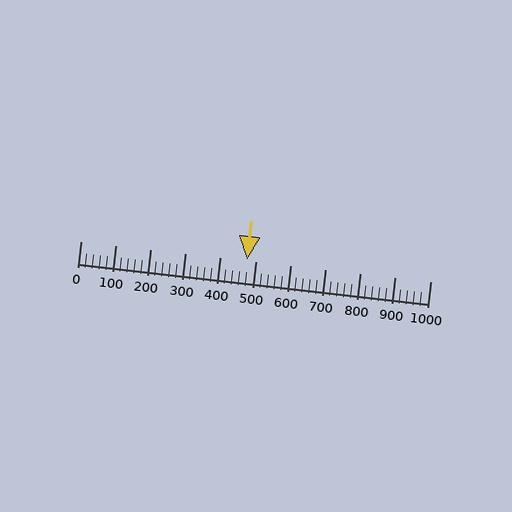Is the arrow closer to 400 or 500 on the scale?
The arrow is closer to 500.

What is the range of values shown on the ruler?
The ruler shows values from 0 to 1000.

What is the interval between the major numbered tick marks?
The major tick marks are spaced 100 units apart.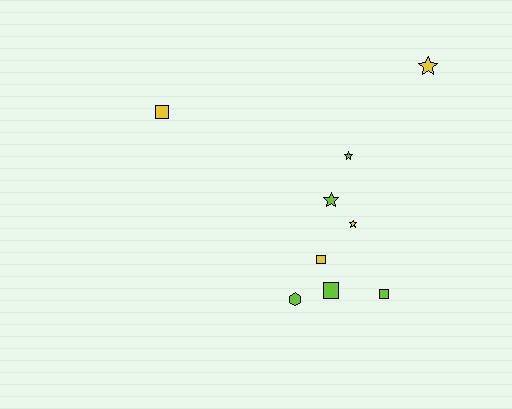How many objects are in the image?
There are 9 objects.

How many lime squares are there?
There are 2 lime squares.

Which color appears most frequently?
Lime, with 5 objects.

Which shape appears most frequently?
Square, with 4 objects.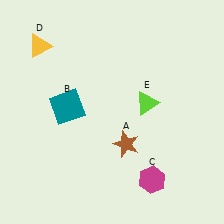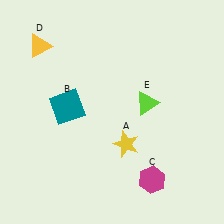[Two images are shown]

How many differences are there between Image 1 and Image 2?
There is 1 difference between the two images.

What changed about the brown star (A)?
In Image 1, A is brown. In Image 2, it changed to yellow.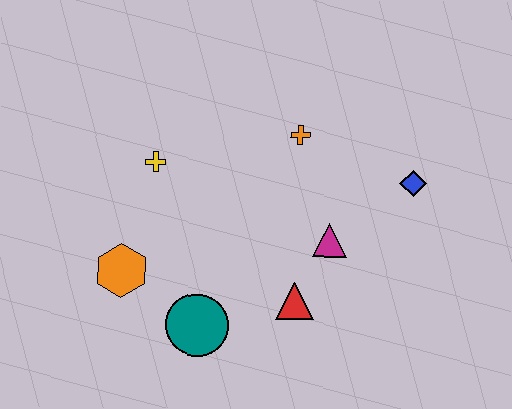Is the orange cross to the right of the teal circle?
Yes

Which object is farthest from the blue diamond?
The orange hexagon is farthest from the blue diamond.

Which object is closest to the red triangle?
The magenta triangle is closest to the red triangle.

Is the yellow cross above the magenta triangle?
Yes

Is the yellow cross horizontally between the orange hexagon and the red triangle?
Yes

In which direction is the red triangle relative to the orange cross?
The red triangle is below the orange cross.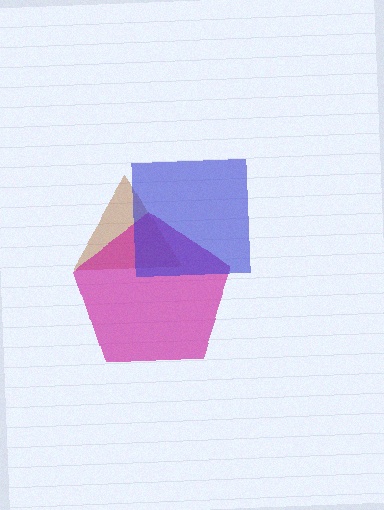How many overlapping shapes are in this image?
There are 3 overlapping shapes in the image.